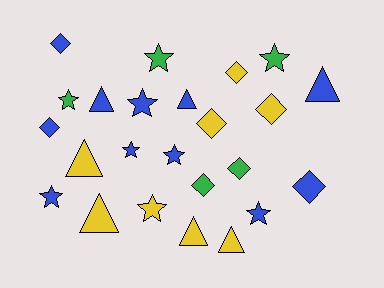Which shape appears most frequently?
Star, with 9 objects.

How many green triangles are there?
There are no green triangles.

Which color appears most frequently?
Blue, with 11 objects.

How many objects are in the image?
There are 24 objects.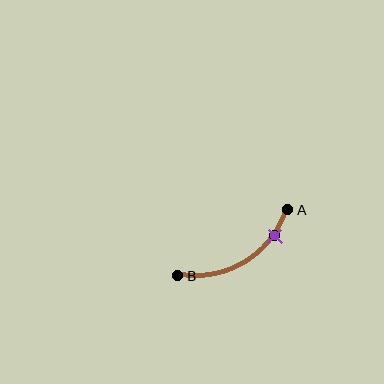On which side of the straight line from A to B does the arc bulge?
The arc bulges below the straight line connecting A and B.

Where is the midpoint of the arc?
The arc midpoint is the point on the curve farthest from the straight line joining A and B. It sits below that line.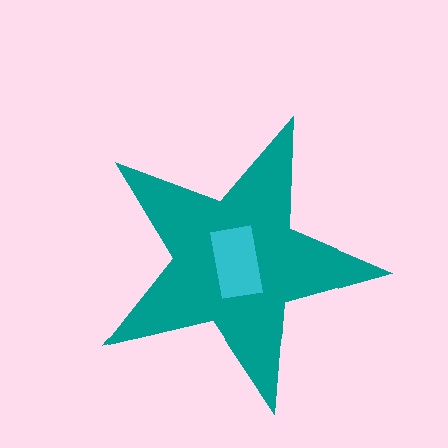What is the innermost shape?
The cyan rectangle.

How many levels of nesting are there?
2.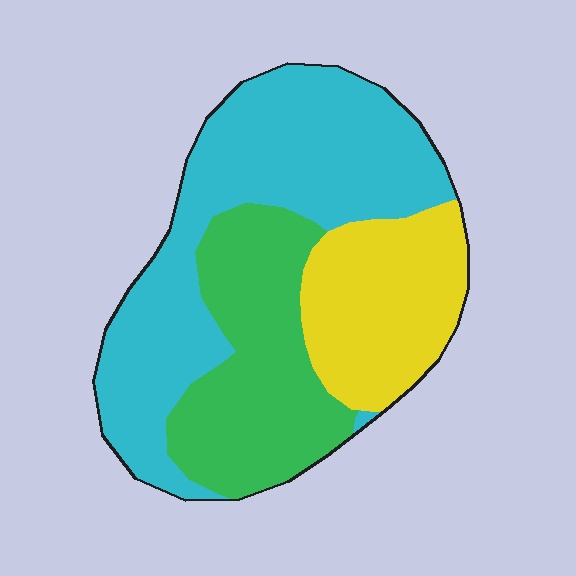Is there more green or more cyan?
Cyan.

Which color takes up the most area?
Cyan, at roughly 45%.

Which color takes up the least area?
Yellow, at roughly 25%.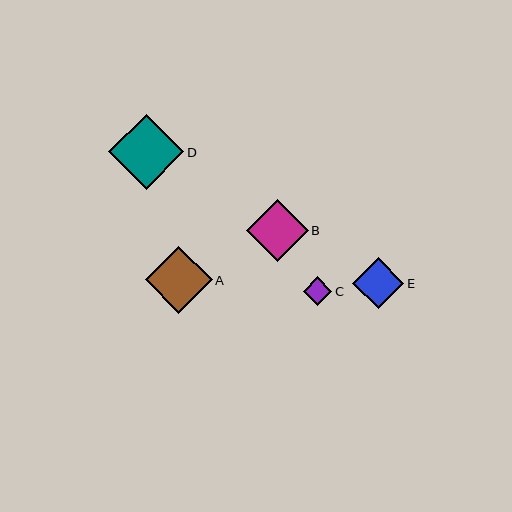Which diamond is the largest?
Diamond D is the largest with a size of approximately 75 pixels.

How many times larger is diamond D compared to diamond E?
Diamond D is approximately 1.5 times the size of diamond E.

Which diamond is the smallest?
Diamond C is the smallest with a size of approximately 29 pixels.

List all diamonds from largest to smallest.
From largest to smallest: D, A, B, E, C.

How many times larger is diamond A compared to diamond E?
Diamond A is approximately 1.3 times the size of diamond E.